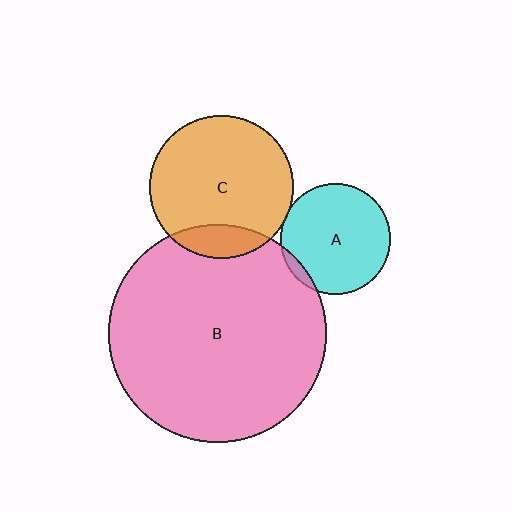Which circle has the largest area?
Circle B (pink).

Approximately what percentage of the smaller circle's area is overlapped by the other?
Approximately 5%.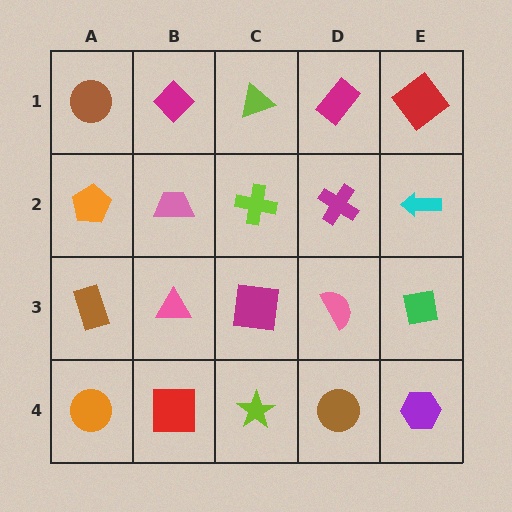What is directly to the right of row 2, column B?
A lime cross.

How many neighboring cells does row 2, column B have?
4.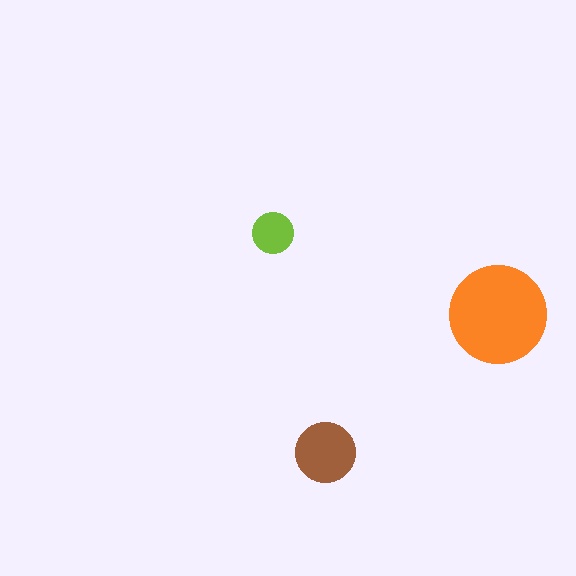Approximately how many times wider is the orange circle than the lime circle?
About 2.5 times wider.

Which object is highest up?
The lime circle is topmost.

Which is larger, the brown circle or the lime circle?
The brown one.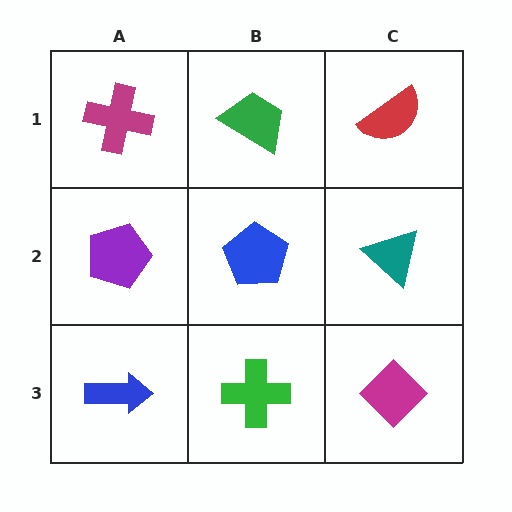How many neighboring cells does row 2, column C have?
3.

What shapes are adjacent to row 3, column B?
A blue pentagon (row 2, column B), a blue arrow (row 3, column A), a magenta diamond (row 3, column C).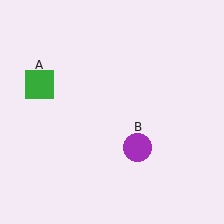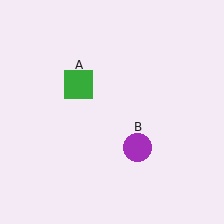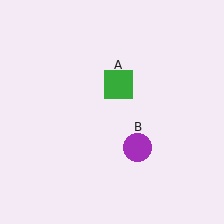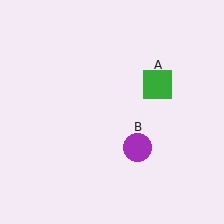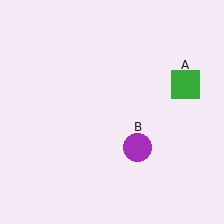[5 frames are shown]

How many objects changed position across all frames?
1 object changed position: green square (object A).